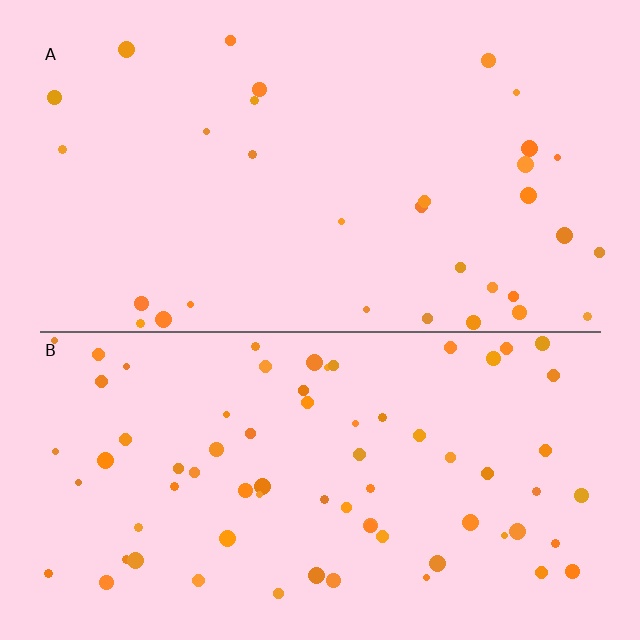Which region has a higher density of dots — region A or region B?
B (the bottom).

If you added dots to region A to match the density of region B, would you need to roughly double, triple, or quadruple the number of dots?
Approximately double.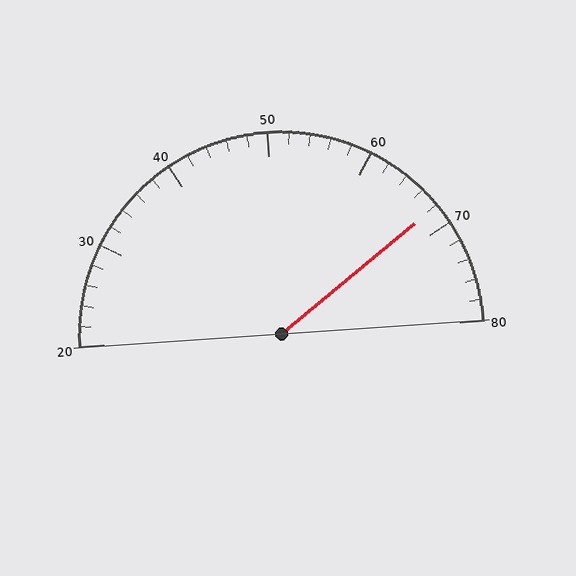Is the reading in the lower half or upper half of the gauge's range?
The reading is in the upper half of the range (20 to 80).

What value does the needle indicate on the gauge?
The needle indicates approximately 68.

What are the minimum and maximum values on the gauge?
The gauge ranges from 20 to 80.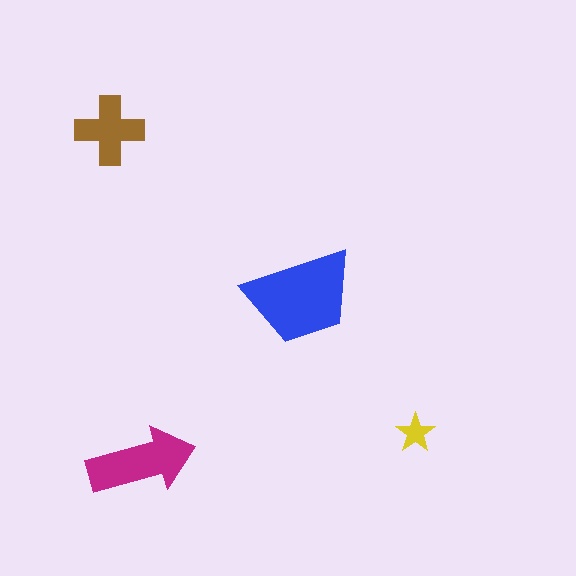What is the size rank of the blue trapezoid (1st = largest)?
1st.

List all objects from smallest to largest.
The yellow star, the brown cross, the magenta arrow, the blue trapezoid.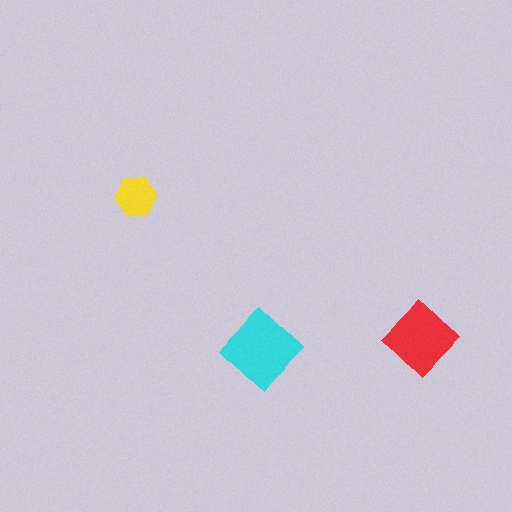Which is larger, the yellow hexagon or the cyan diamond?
The cyan diamond.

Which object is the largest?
The cyan diamond.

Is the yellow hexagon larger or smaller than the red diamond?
Smaller.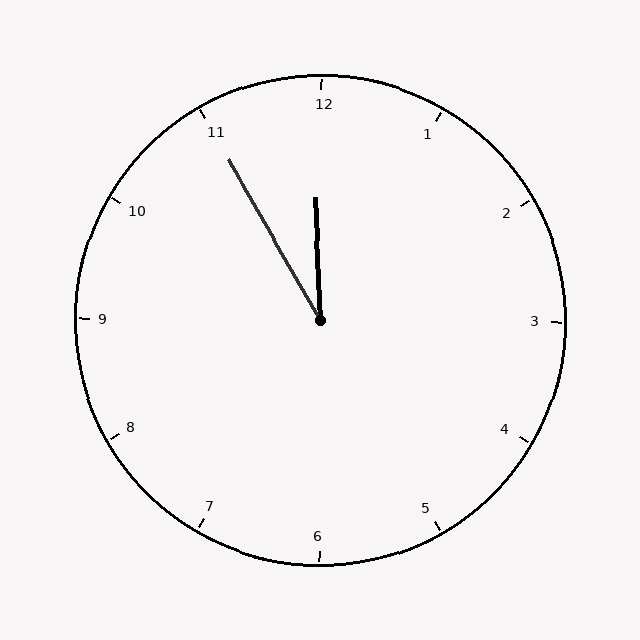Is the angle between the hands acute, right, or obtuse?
It is acute.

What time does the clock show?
11:55.